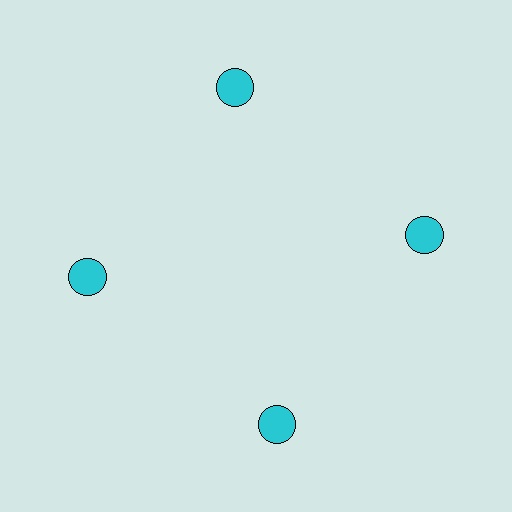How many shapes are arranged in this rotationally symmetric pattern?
There are 4 shapes, arranged in 4 groups of 1.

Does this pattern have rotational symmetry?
Yes, this pattern has 4-fold rotational symmetry. It looks the same after rotating 90 degrees around the center.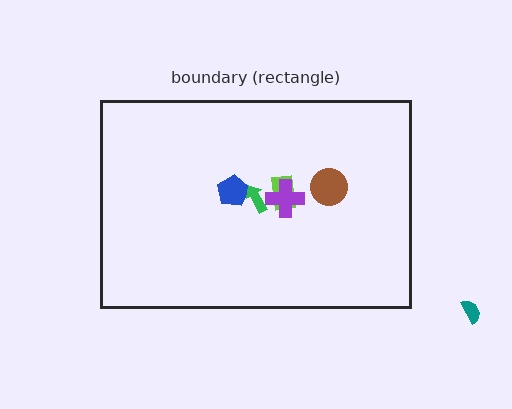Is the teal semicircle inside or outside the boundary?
Outside.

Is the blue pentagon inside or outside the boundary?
Inside.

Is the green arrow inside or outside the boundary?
Inside.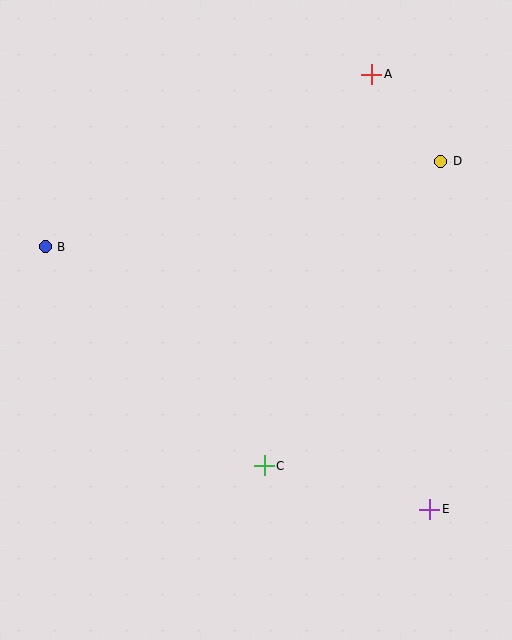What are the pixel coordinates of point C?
Point C is at (264, 466).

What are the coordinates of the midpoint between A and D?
The midpoint between A and D is at (406, 118).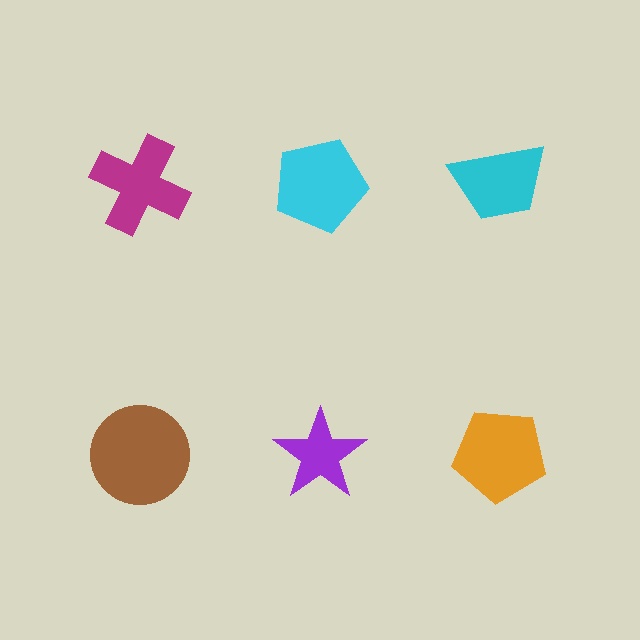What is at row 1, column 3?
A cyan trapezoid.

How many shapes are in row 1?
3 shapes.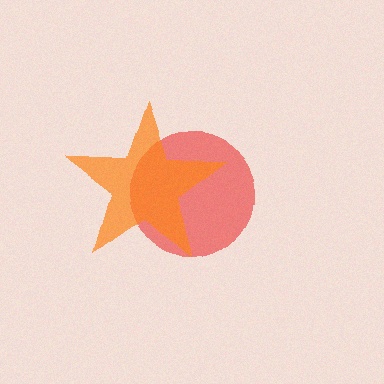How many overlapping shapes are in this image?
There are 2 overlapping shapes in the image.